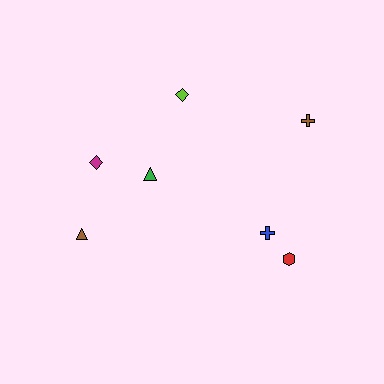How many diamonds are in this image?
There are 2 diamonds.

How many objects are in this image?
There are 7 objects.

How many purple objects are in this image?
There are no purple objects.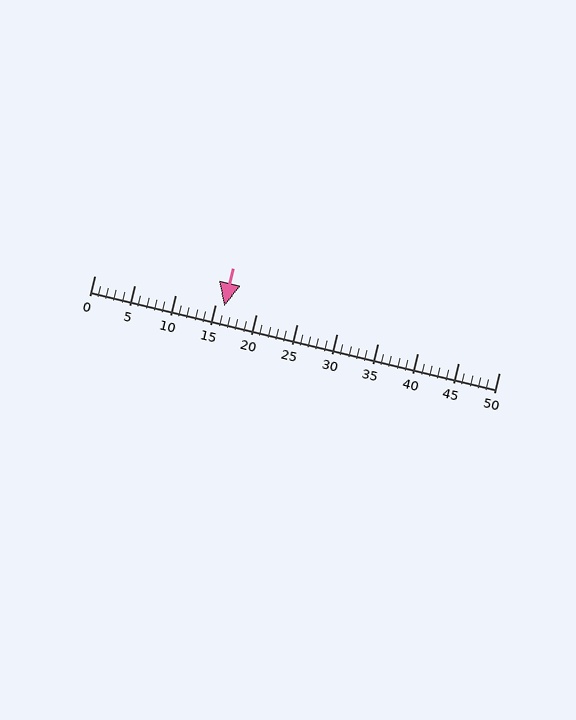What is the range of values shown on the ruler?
The ruler shows values from 0 to 50.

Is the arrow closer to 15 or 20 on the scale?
The arrow is closer to 15.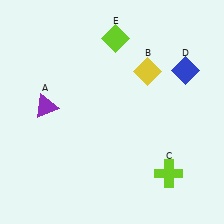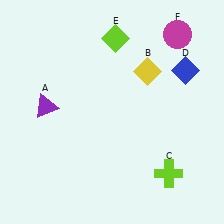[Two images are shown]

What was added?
A magenta circle (F) was added in Image 2.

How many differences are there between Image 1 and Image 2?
There is 1 difference between the two images.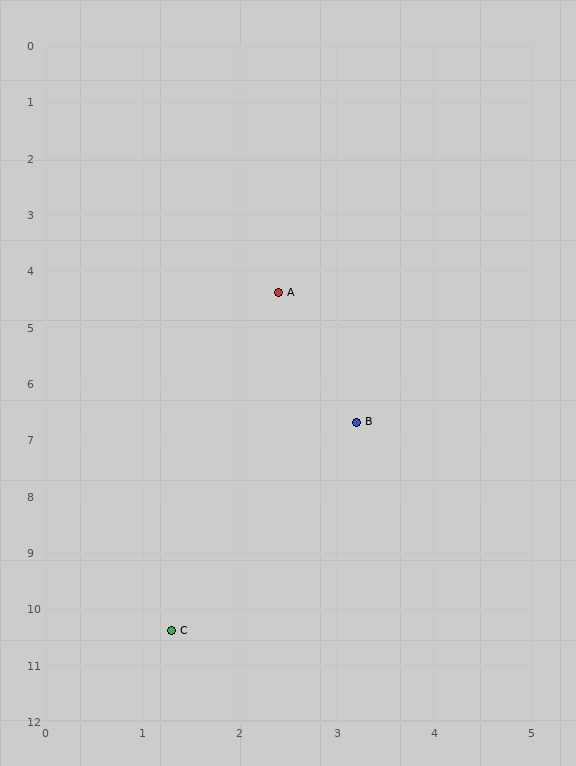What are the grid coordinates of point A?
Point A is at approximately (2.4, 4.4).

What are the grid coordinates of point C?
Point C is at approximately (1.3, 10.4).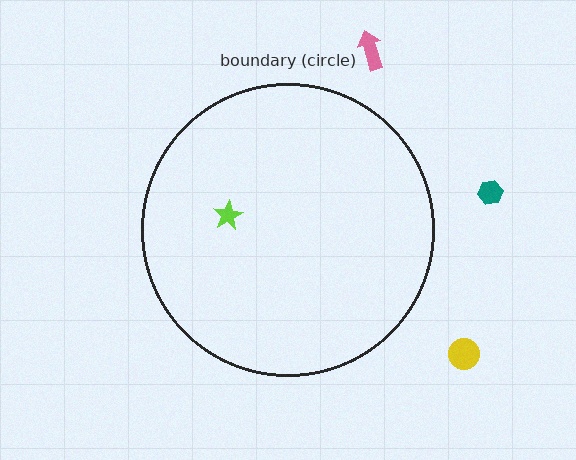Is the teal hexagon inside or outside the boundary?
Outside.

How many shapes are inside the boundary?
1 inside, 3 outside.